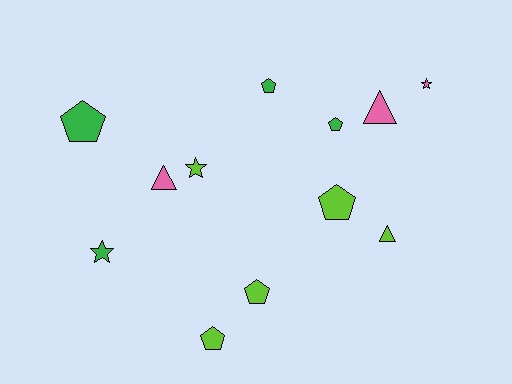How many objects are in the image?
There are 12 objects.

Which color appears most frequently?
Lime, with 5 objects.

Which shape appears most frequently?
Pentagon, with 6 objects.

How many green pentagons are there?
There are 3 green pentagons.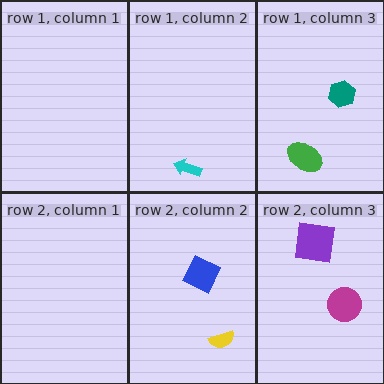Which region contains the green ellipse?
The row 1, column 3 region.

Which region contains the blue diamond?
The row 2, column 2 region.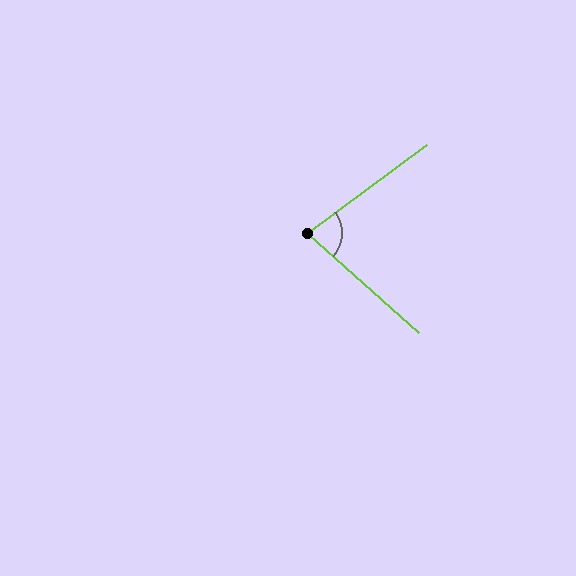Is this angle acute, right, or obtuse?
It is acute.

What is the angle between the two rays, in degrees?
Approximately 78 degrees.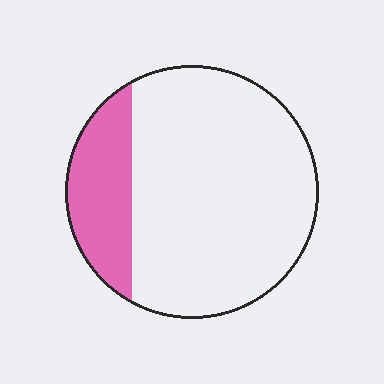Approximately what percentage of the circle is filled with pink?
Approximately 20%.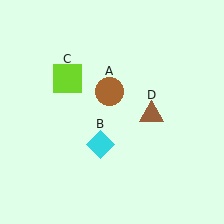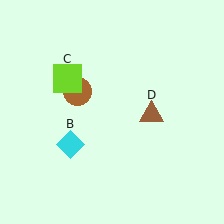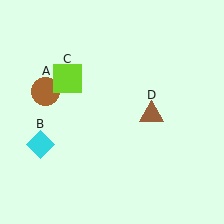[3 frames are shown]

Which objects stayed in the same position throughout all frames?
Lime square (object C) and brown triangle (object D) remained stationary.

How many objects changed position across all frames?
2 objects changed position: brown circle (object A), cyan diamond (object B).